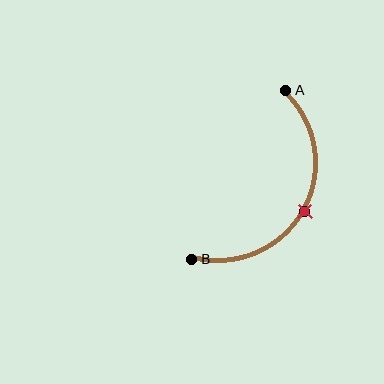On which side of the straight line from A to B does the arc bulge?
The arc bulges to the right of the straight line connecting A and B.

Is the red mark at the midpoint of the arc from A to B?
Yes. The red mark lies on the arc at equal arc-length from both A and B — it is the arc midpoint.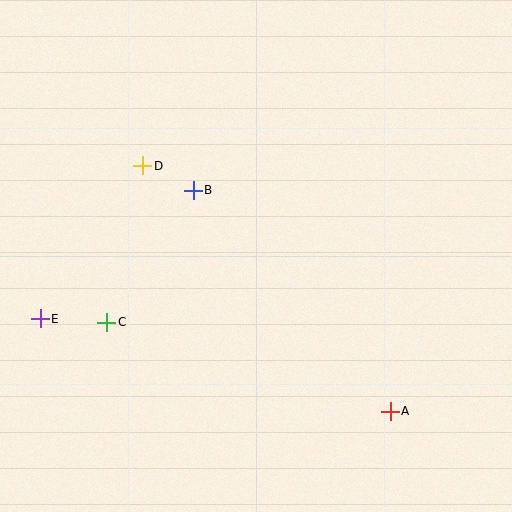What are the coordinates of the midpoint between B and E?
The midpoint between B and E is at (117, 254).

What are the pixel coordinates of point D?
Point D is at (143, 166).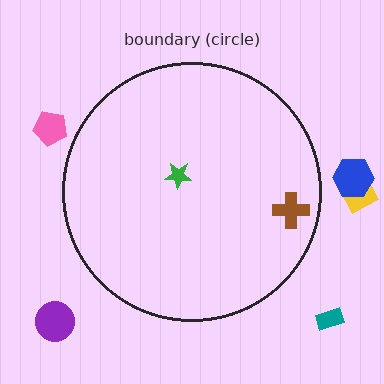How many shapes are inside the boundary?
2 inside, 5 outside.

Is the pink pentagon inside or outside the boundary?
Outside.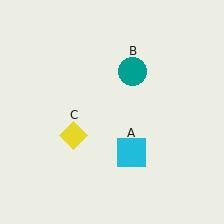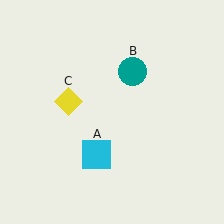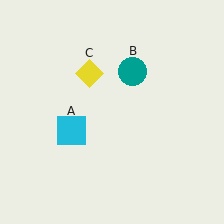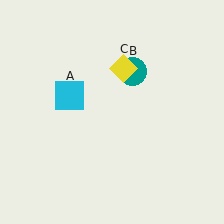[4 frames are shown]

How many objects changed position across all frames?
2 objects changed position: cyan square (object A), yellow diamond (object C).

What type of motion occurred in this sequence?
The cyan square (object A), yellow diamond (object C) rotated clockwise around the center of the scene.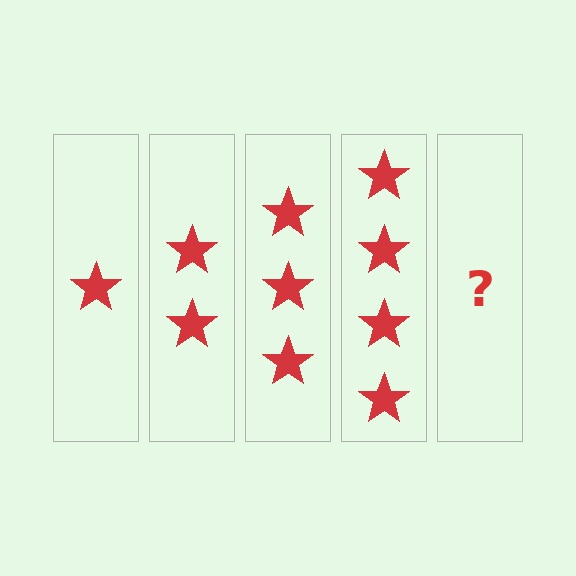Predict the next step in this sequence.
The next step is 5 stars.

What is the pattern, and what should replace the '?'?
The pattern is that each step adds one more star. The '?' should be 5 stars.